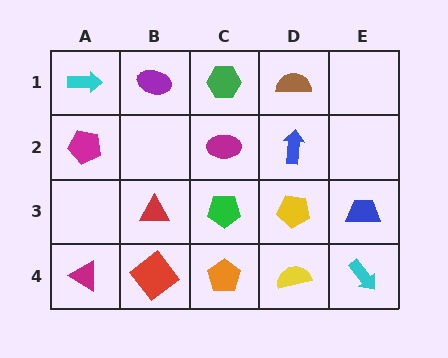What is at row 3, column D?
A yellow pentagon.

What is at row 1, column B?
A purple ellipse.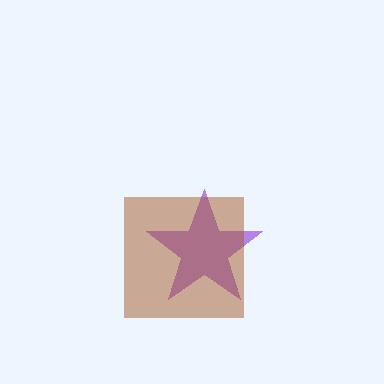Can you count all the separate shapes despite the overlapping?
Yes, there are 2 separate shapes.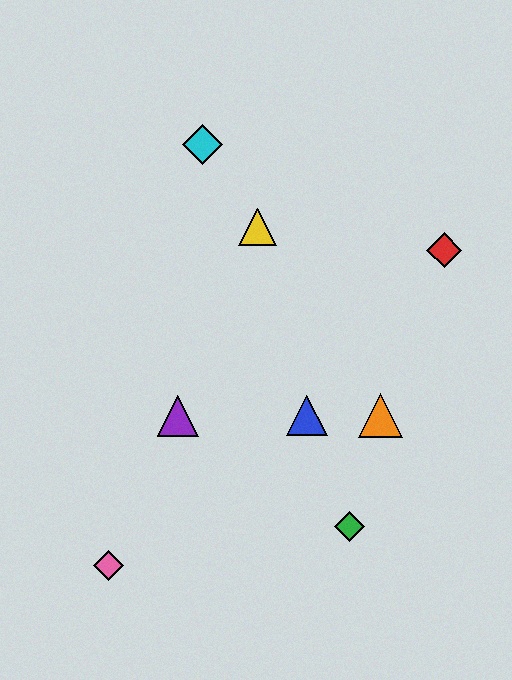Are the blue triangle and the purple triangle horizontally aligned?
Yes, both are at y≈416.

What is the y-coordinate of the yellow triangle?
The yellow triangle is at y≈227.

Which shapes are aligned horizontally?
The blue triangle, the purple triangle, the orange triangle are aligned horizontally.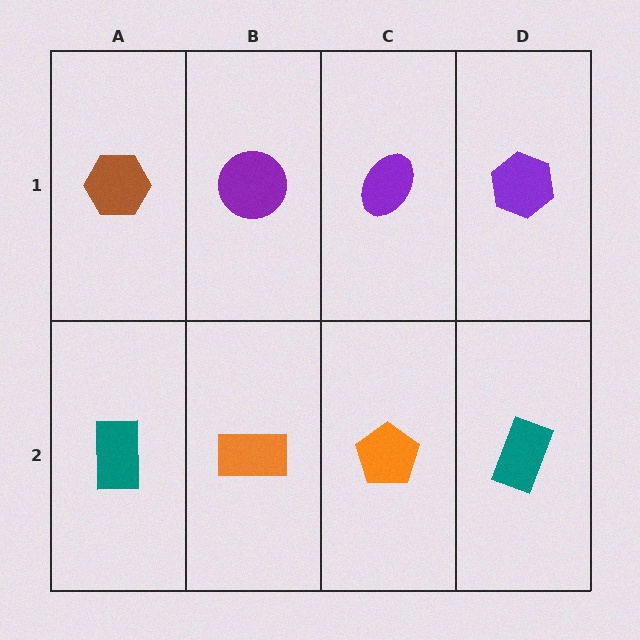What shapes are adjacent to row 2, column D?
A purple hexagon (row 1, column D), an orange pentagon (row 2, column C).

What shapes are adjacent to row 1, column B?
An orange rectangle (row 2, column B), a brown hexagon (row 1, column A), a purple ellipse (row 1, column C).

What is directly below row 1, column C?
An orange pentagon.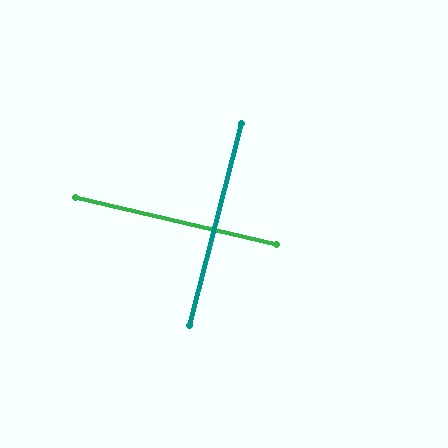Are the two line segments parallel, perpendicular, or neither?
Perpendicular — they meet at approximately 89°.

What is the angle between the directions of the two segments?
Approximately 89 degrees.